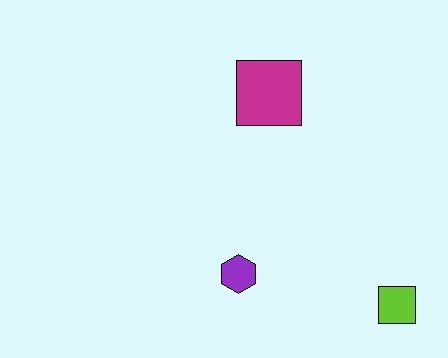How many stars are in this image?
There are no stars.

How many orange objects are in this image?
There are no orange objects.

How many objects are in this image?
There are 3 objects.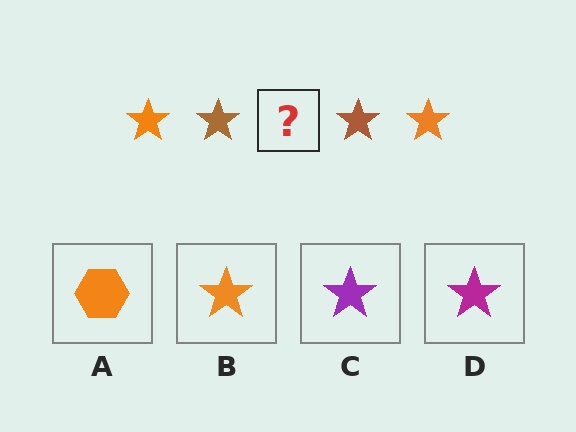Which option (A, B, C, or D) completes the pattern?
B.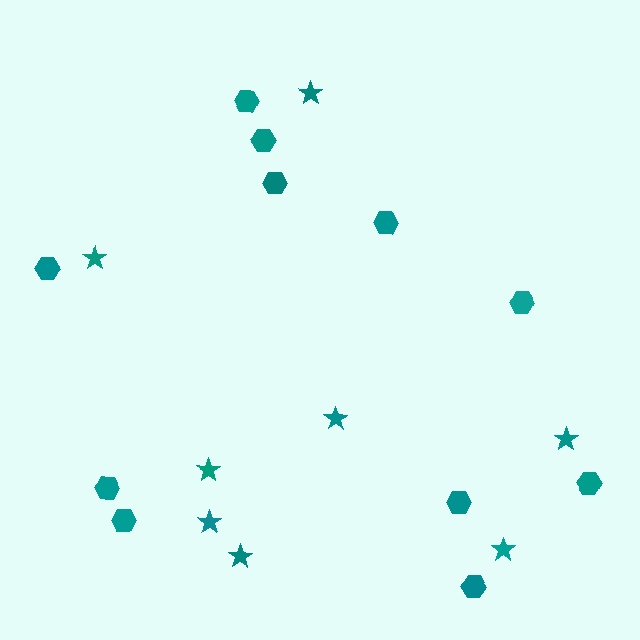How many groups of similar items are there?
There are 2 groups: one group of hexagons (11) and one group of stars (8).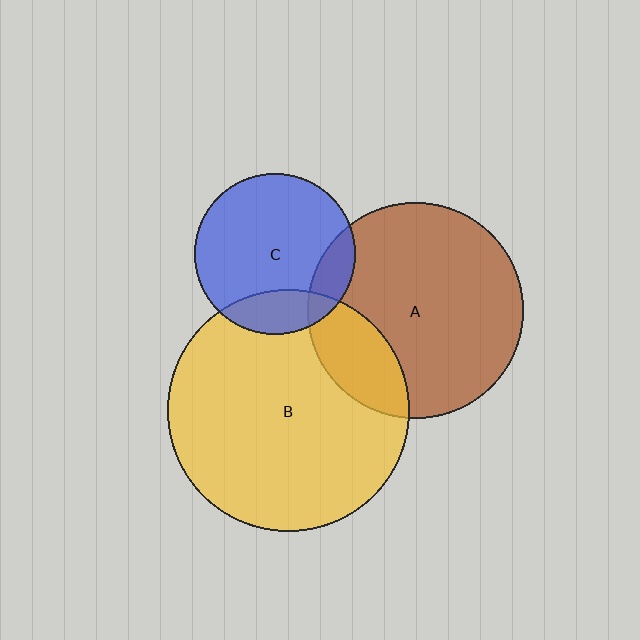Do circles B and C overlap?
Yes.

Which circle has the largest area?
Circle B (yellow).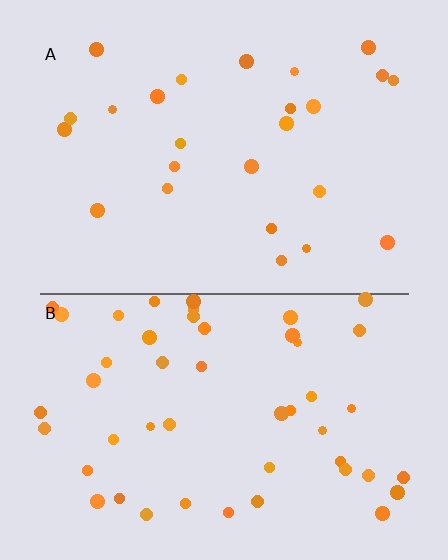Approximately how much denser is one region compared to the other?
Approximately 2.0× — region B over region A.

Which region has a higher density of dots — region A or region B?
B (the bottom).